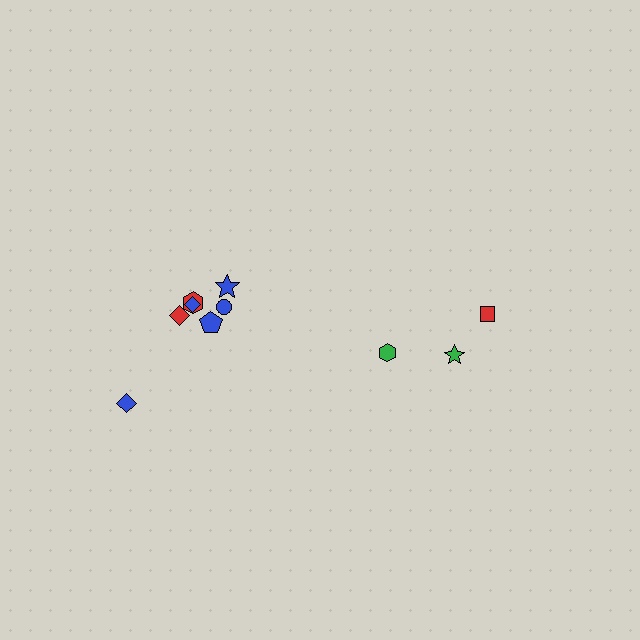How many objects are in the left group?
There are 7 objects.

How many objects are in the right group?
There are 3 objects.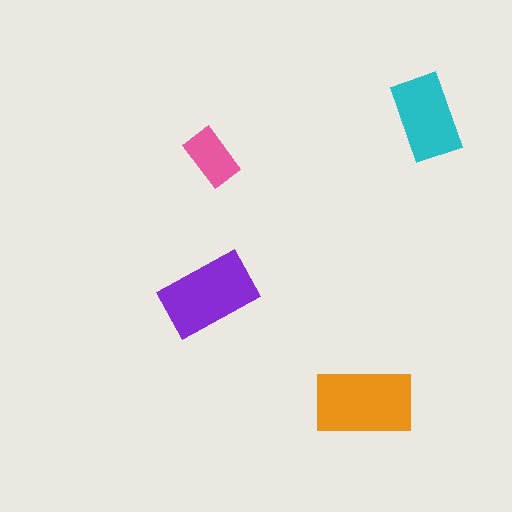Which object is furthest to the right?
The cyan rectangle is rightmost.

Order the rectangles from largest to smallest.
the orange one, the purple one, the cyan one, the pink one.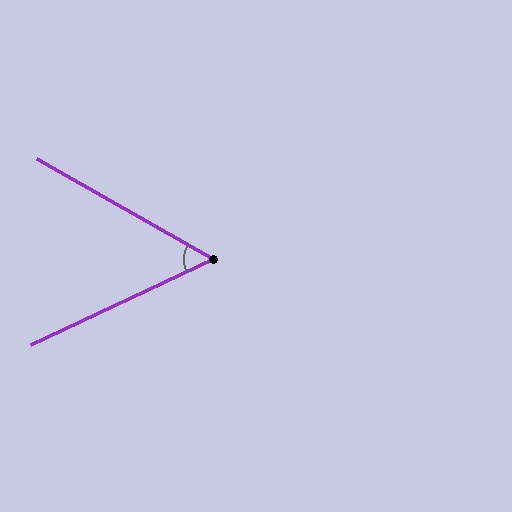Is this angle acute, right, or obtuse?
It is acute.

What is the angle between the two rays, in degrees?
Approximately 55 degrees.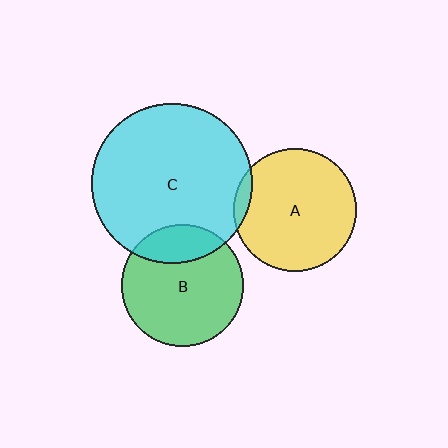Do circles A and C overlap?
Yes.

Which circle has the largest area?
Circle C (cyan).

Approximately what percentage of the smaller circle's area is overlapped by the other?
Approximately 5%.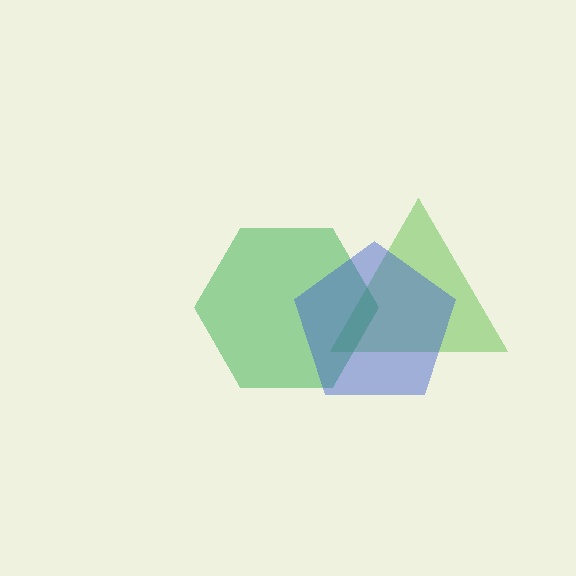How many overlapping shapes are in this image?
There are 3 overlapping shapes in the image.